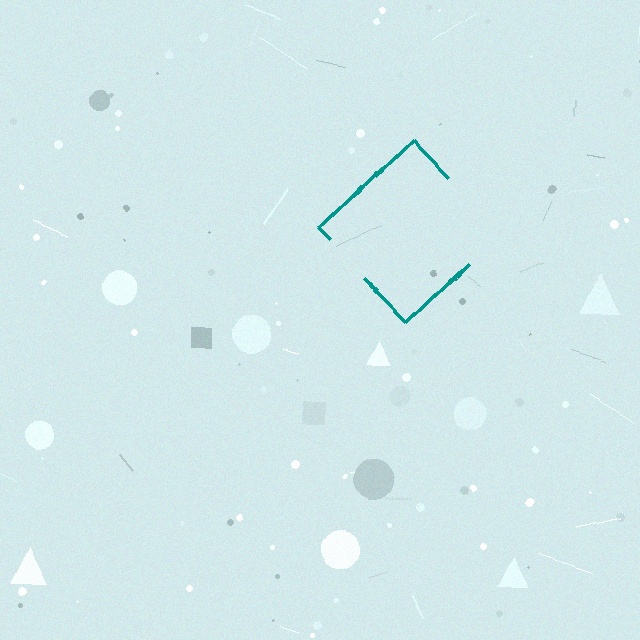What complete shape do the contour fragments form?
The contour fragments form a diamond.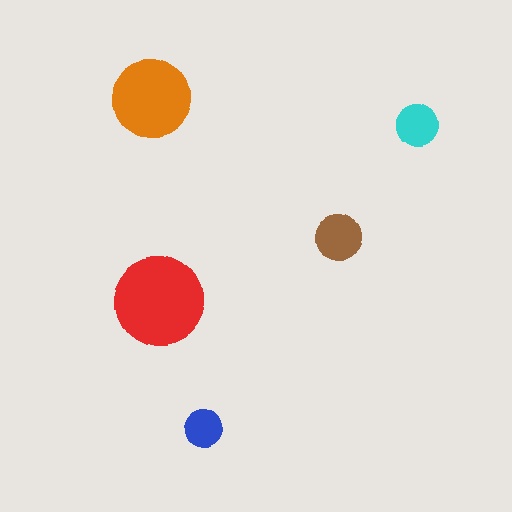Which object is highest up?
The orange circle is topmost.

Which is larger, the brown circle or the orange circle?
The orange one.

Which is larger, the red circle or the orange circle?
The red one.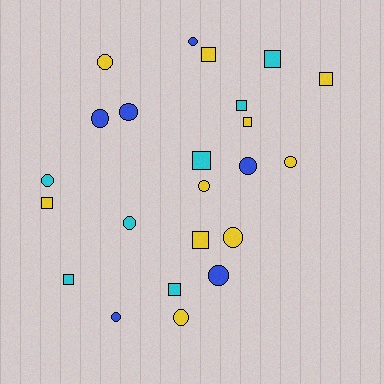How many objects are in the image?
There are 23 objects.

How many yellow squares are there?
There are 5 yellow squares.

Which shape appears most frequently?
Circle, with 13 objects.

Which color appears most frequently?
Yellow, with 10 objects.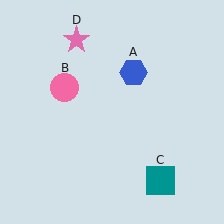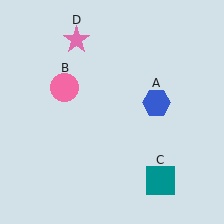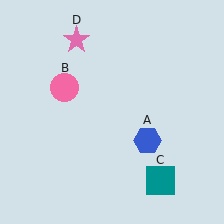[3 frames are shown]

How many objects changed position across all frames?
1 object changed position: blue hexagon (object A).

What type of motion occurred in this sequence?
The blue hexagon (object A) rotated clockwise around the center of the scene.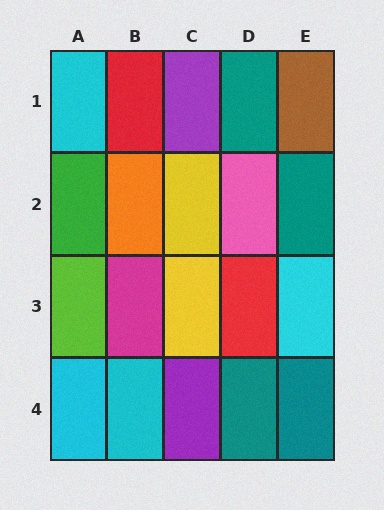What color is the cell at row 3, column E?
Cyan.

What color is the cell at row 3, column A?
Lime.